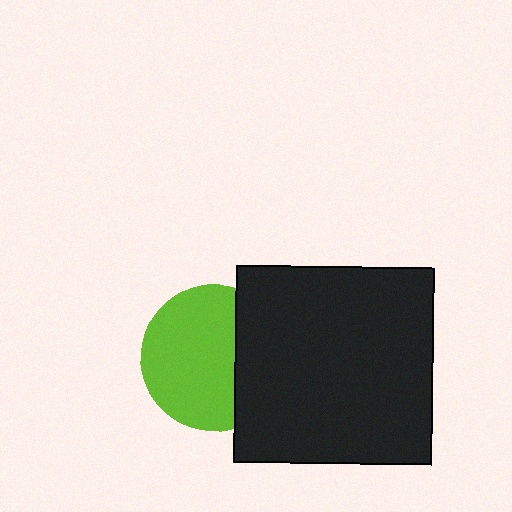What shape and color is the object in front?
The object in front is a black square.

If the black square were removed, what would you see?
You would see the complete lime circle.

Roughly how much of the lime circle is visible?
Most of it is visible (roughly 67%).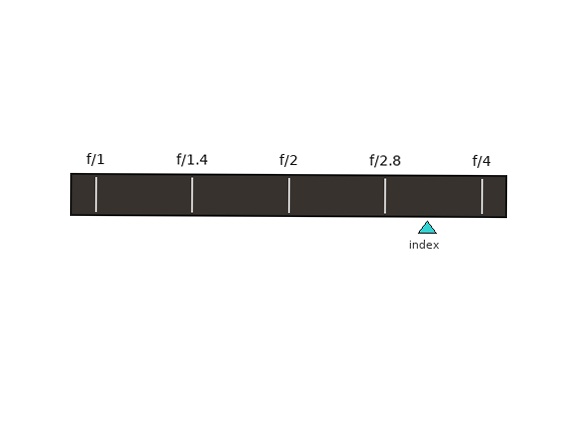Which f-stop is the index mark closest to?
The index mark is closest to f/2.8.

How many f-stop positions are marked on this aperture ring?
There are 5 f-stop positions marked.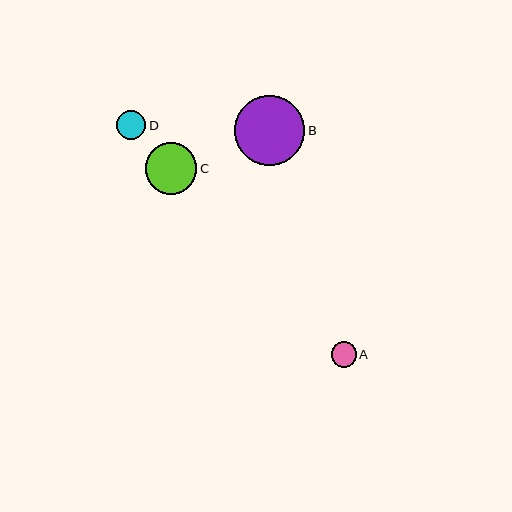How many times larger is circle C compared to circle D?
Circle C is approximately 1.7 times the size of circle D.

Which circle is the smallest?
Circle A is the smallest with a size of approximately 25 pixels.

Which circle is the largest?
Circle B is the largest with a size of approximately 70 pixels.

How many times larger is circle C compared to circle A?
Circle C is approximately 2.1 times the size of circle A.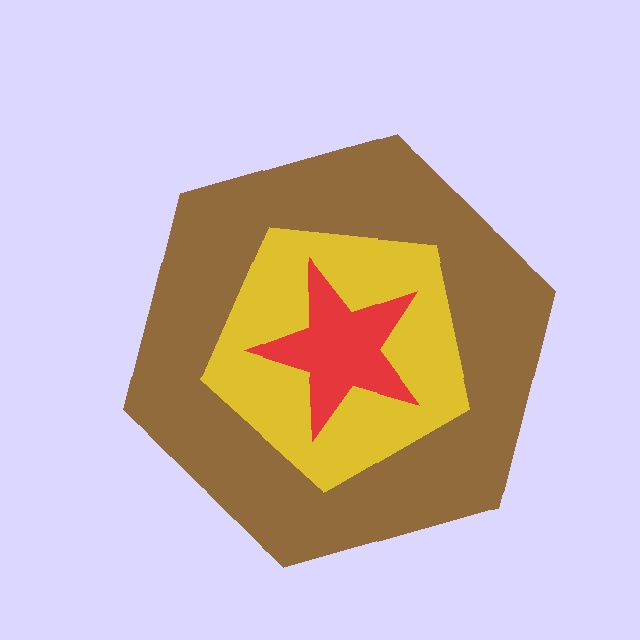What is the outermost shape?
The brown hexagon.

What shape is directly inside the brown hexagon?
The yellow pentagon.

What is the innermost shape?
The red star.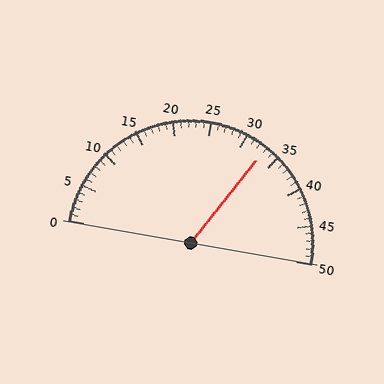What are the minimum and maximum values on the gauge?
The gauge ranges from 0 to 50.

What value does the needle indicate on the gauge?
The needle indicates approximately 33.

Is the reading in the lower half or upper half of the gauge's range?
The reading is in the upper half of the range (0 to 50).